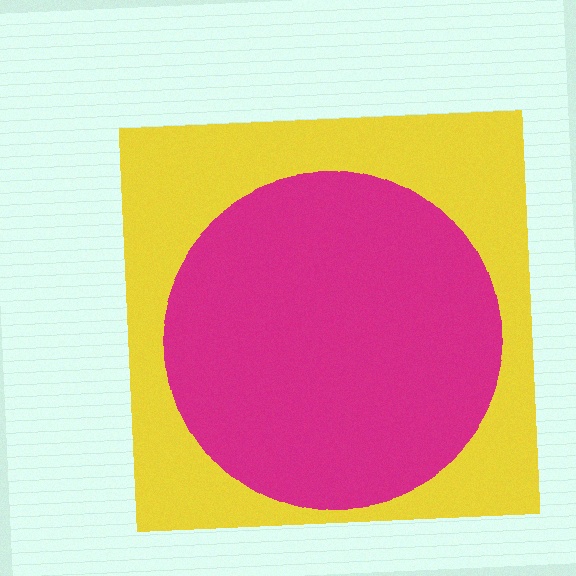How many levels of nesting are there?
2.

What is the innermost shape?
The magenta circle.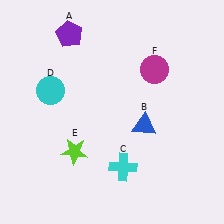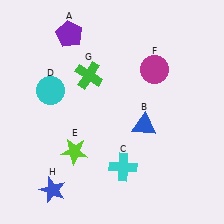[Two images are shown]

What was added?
A green cross (G), a blue star (H) were added in Image 2.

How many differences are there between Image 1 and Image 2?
There are 2 differences between the two images.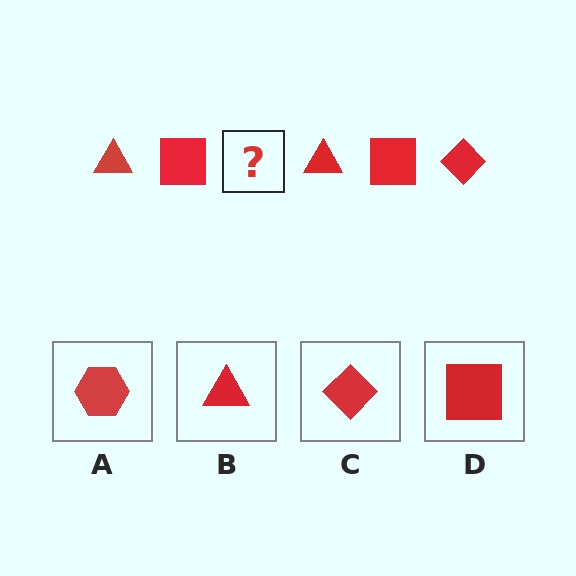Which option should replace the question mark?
Option C.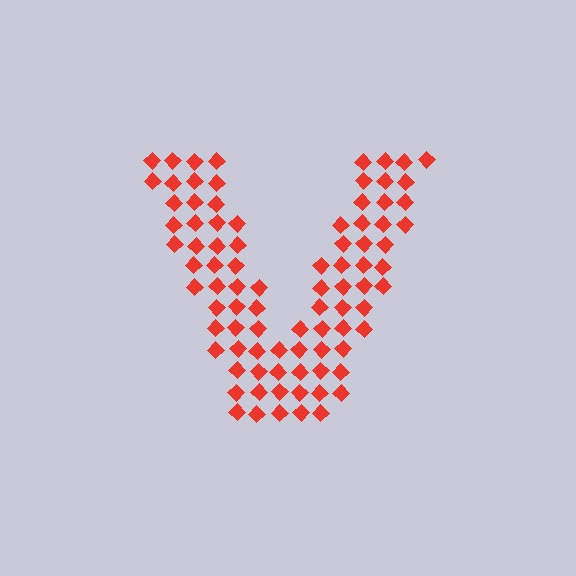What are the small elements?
The small elements are diamonds.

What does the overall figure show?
The overall figure shows the letter V.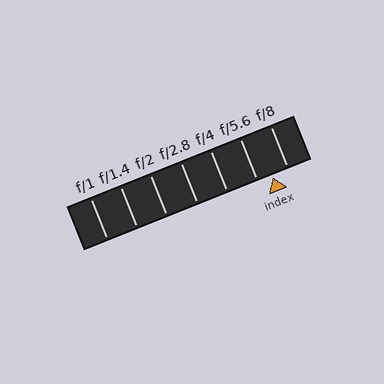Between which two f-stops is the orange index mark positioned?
The index mark is between f/5.6 and f/8.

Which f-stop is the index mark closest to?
The index mark is closest to f/5.6.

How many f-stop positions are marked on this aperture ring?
There are 7 f-stop positions marked.